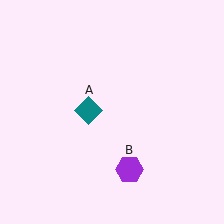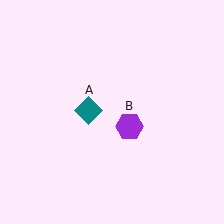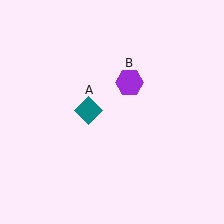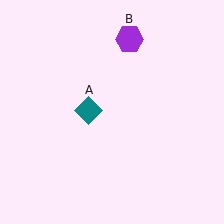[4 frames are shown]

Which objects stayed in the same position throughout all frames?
Teal diamond (object A) remained stationary.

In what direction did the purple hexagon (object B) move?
The purple hexagon (object B) moved up.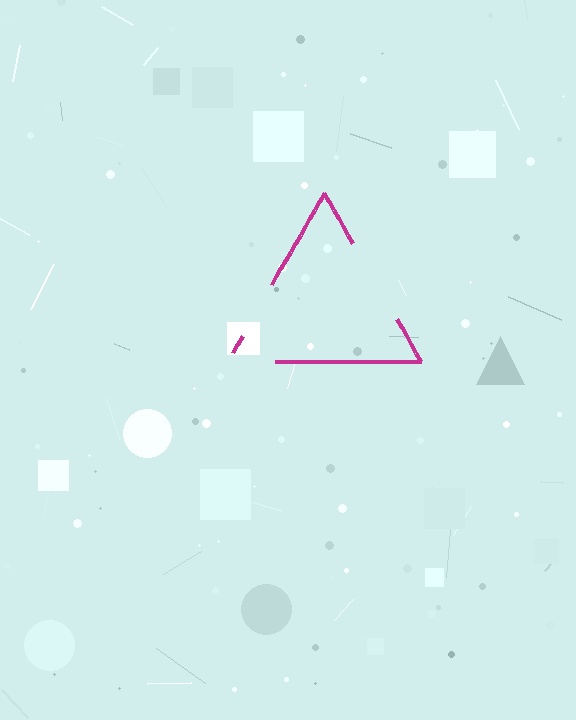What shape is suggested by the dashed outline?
The dashed outline suggests a triangle.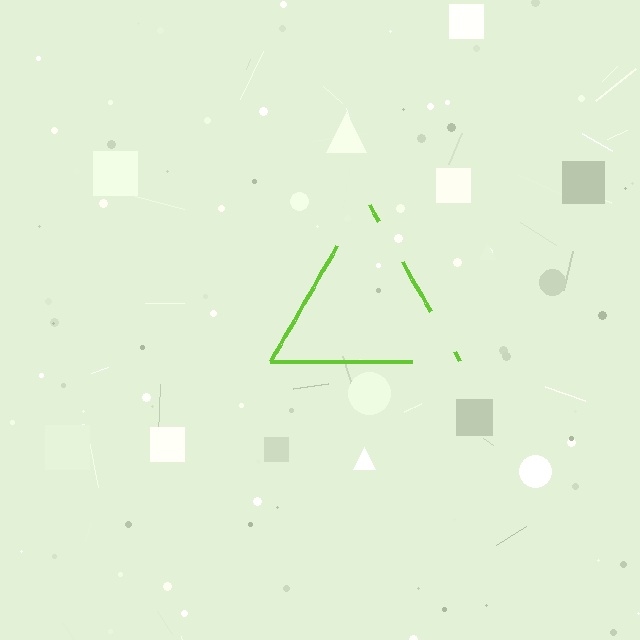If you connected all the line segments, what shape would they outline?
They would outline a triangle.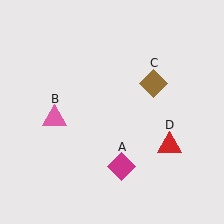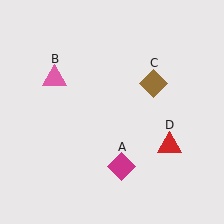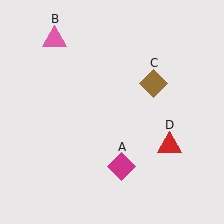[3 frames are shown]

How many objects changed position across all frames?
1 object changed position: pink triangle (object B).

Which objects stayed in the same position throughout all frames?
Magenta diamond (object A) and brown diamond (object C) and red triangle (object D) remained stationary.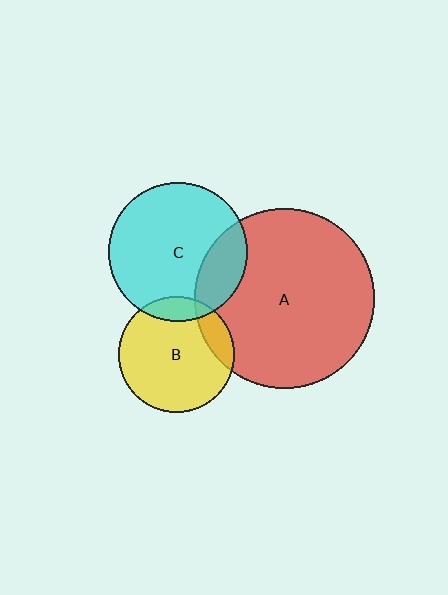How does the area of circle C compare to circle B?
Approximately 1.4 times.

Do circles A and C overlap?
Yes.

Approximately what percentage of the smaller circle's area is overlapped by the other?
Approximately 20%.